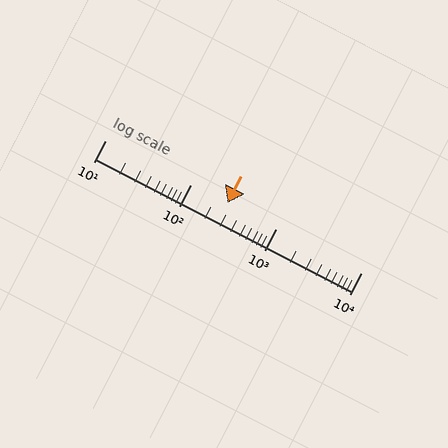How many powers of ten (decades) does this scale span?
The scale spans 3 decades, from 10 to 10000.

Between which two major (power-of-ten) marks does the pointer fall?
The pointer is between 100 and 1000.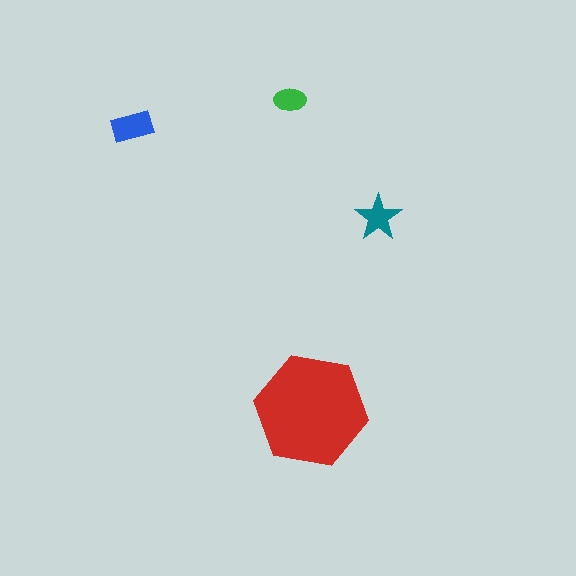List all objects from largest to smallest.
The red hexagon, the blue rectangle, the teal star, the green ellipse.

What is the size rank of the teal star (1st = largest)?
3rd.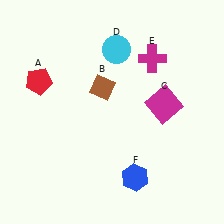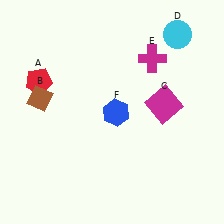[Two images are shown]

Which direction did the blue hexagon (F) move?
The blue hexagon (F) moved up.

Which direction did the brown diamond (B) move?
The brown diamond (B) moved left.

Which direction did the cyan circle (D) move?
The cyan circle (D) moved right.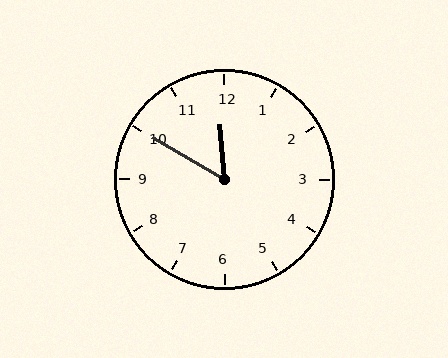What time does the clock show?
11:50.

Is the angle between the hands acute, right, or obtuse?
It is acute.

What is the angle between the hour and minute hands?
Approximately 55 degrees.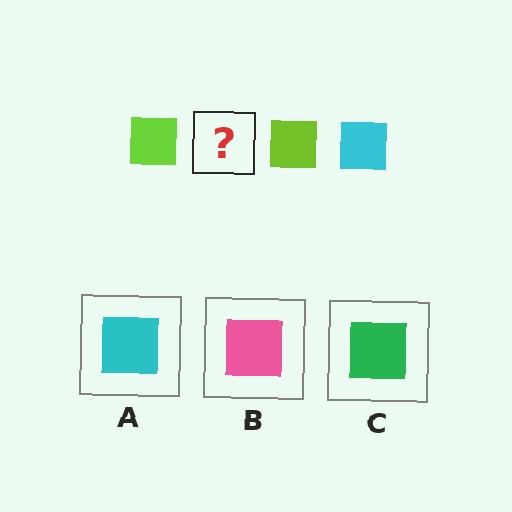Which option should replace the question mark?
Option A.